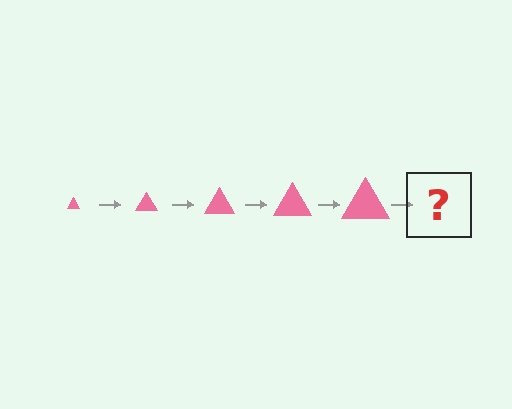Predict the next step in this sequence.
The next step is a pink triangle, larger than the previous one.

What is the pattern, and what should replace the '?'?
The pattern is that the triangle gets progressively larger each step. The '?' should be a pink triangle, larger than the previous one.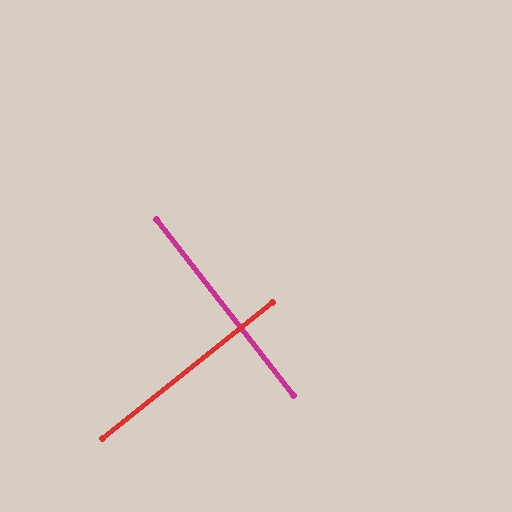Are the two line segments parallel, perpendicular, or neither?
Perpendicular — they meet at approximately 89°.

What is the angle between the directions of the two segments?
Approximately 89 degrees.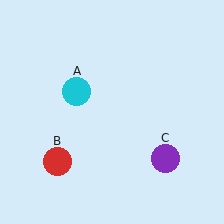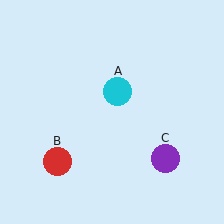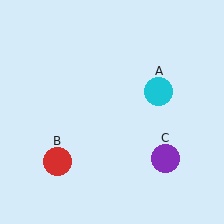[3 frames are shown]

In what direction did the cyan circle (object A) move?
The cyan circle (object A) moved right.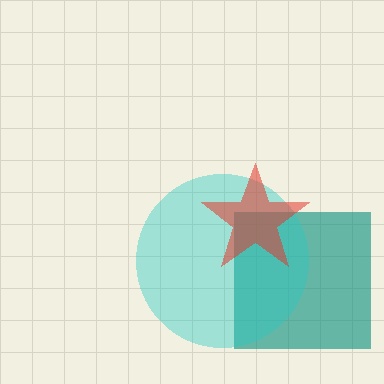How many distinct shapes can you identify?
There are 3 distinct shapes: a teal square, a cyan circle, a red star.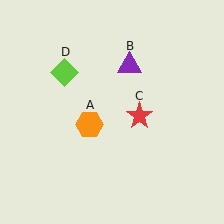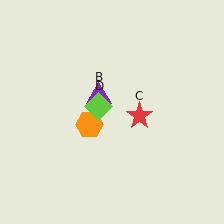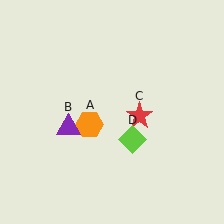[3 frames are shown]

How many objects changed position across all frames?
2 objects changed position: purple triangle (object B), lime diamond (object D).